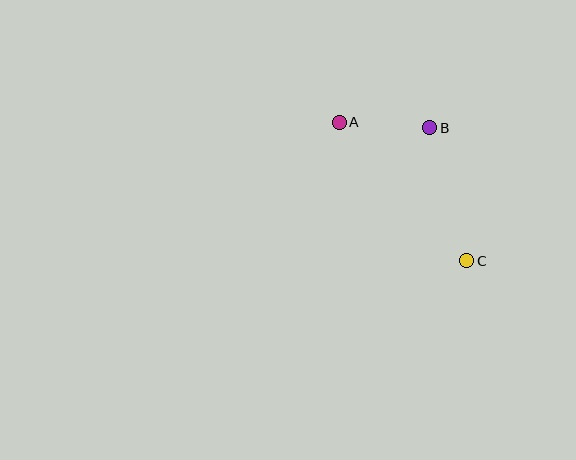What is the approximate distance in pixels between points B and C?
The distance between B and C is approximately 138 pixels.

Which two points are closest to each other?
Points A and B are closest to each other.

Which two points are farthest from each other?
Points A and C are farthest from each other.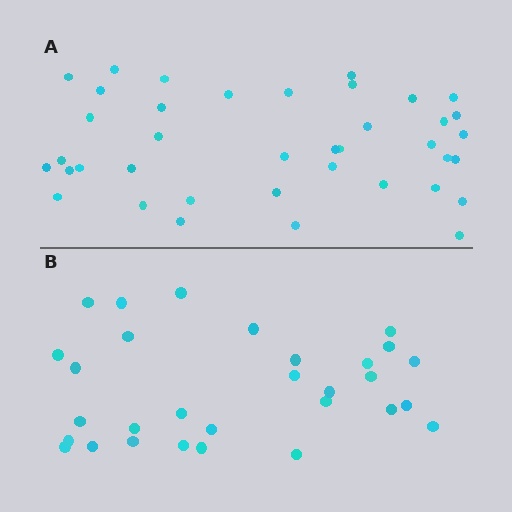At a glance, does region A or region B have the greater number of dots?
Region A (the top region) has more dots.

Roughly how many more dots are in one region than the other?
Region A has roughly 8 or so more dots than region B.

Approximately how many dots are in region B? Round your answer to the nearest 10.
About 30 dots.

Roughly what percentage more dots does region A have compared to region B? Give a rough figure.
About 30% more.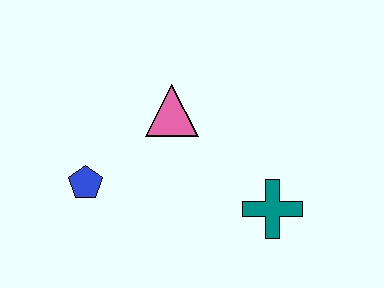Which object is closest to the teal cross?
The pink triangle is closest to the teal cross.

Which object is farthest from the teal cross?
The blue pentagon is farthest from the teal cross.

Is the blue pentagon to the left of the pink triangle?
Yes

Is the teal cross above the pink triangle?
No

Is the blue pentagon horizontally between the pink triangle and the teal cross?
No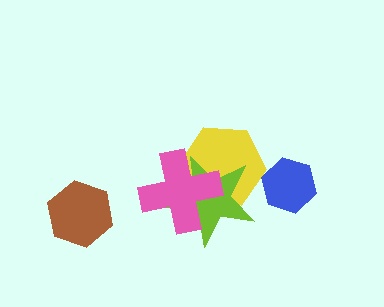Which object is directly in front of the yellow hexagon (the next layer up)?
The lime star is directly in front of the yellow hexagon.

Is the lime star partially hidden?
Yes, it is partially covered by another shape.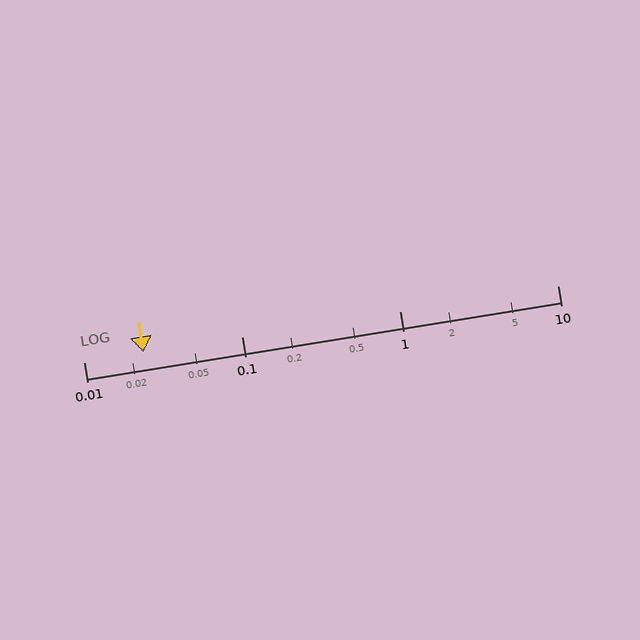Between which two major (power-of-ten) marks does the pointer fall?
The pointer is between 0.01 and 0.1.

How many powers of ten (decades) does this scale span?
The scale spans 3 decades, from 0.01 to 10.